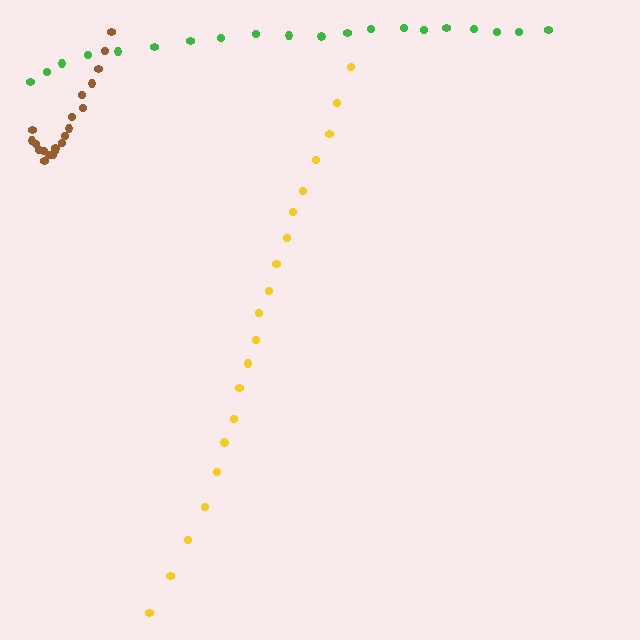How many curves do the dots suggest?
There are 3 distinct paths.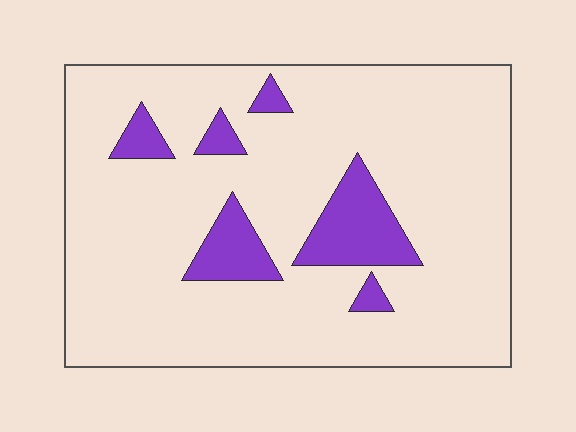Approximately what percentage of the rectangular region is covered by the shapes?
Approximately 15%.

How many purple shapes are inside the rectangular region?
6.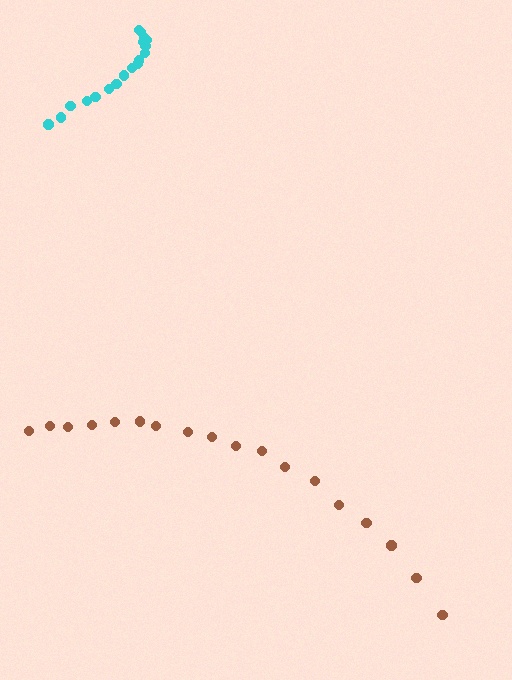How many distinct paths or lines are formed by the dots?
There are 2 distinct paths.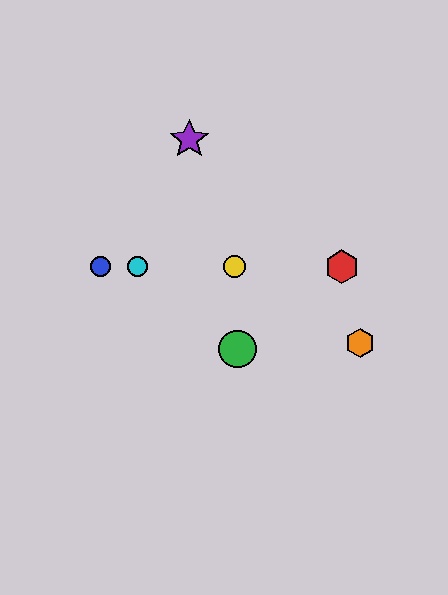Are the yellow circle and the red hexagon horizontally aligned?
Yes, both are at y≈267.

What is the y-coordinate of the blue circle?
The blue circle is at y≈267.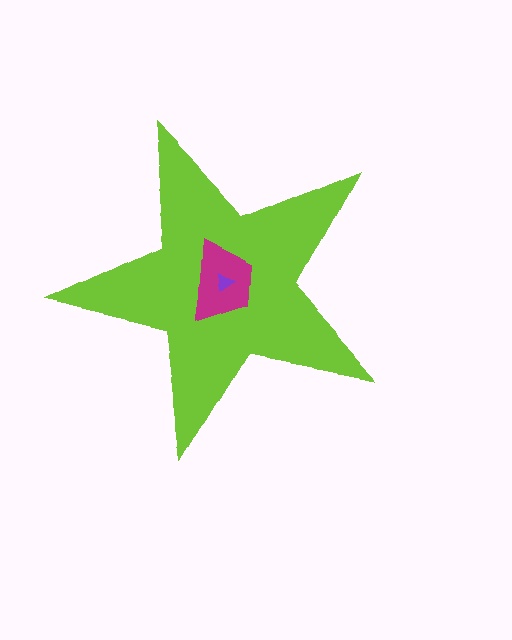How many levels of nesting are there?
3.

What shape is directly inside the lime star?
The magenta trapezoid.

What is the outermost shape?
The lime star.